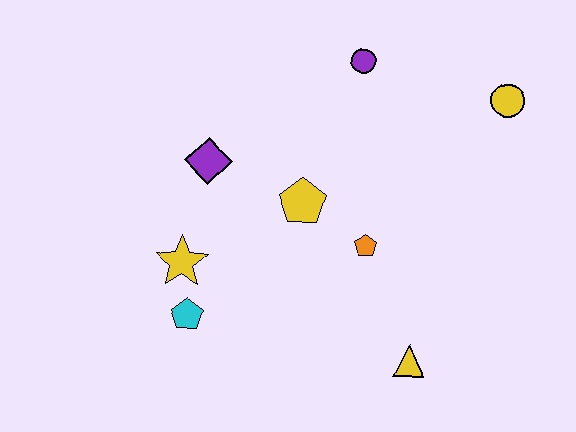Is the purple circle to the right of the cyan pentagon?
Yes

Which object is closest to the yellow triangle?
The orange pentagon is closest to the yellow triangle.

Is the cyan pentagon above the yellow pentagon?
No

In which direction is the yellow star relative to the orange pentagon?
The yellow star is to the left of the orange pentagon.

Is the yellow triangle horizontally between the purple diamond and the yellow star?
No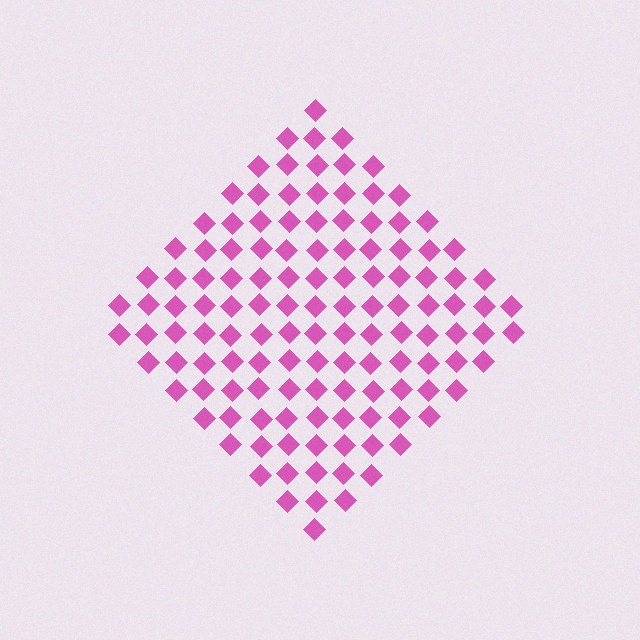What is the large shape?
The large shape is a diamond.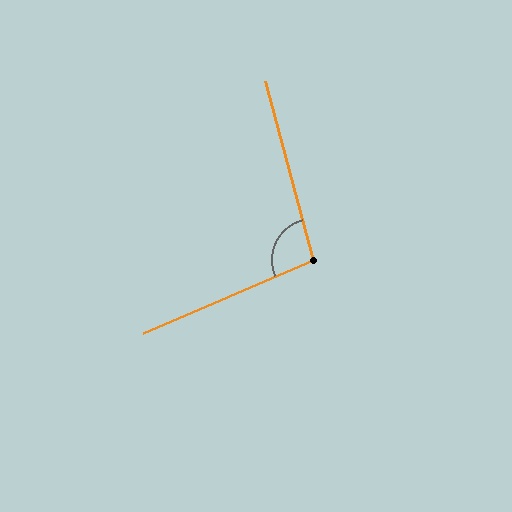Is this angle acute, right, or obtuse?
It is obtuse.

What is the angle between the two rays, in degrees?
Approximately 98 degrees.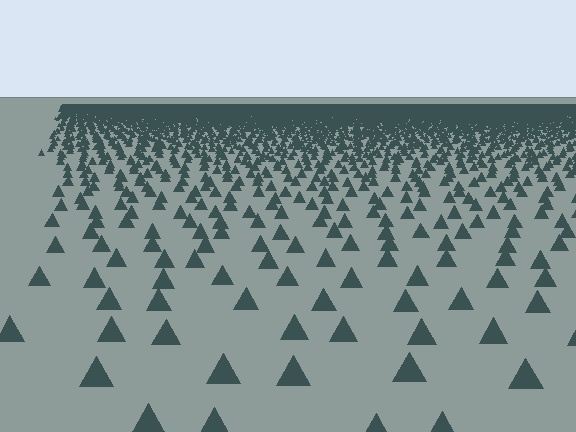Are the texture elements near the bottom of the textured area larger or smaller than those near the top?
Larger. Near the bottom, elements are closer to the viewer and appear at a bigger on-screen size.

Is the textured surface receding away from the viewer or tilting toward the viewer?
The surface is receding away from the viewer. Texture elements get smaller and denser toward the top.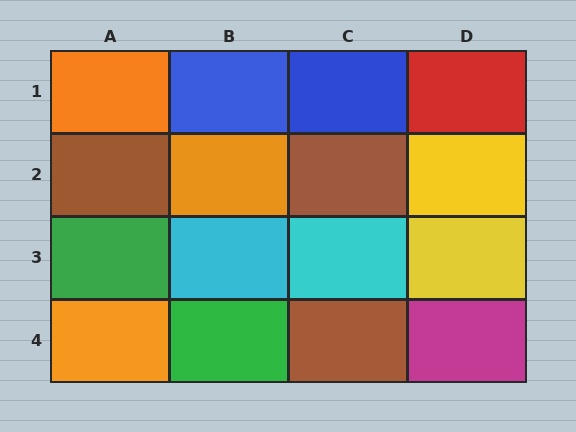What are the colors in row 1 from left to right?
Orange, blue, blue, red.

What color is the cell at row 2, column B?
Orange.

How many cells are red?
1 cell is red.